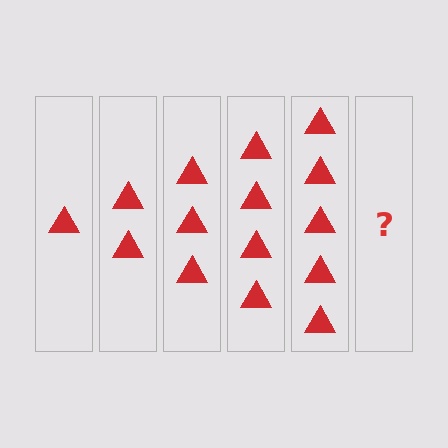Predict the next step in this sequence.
The next step is 6 triangles.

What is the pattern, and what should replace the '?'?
The pattern is that each step adds one more triangle. The '?' should be 6 triangles.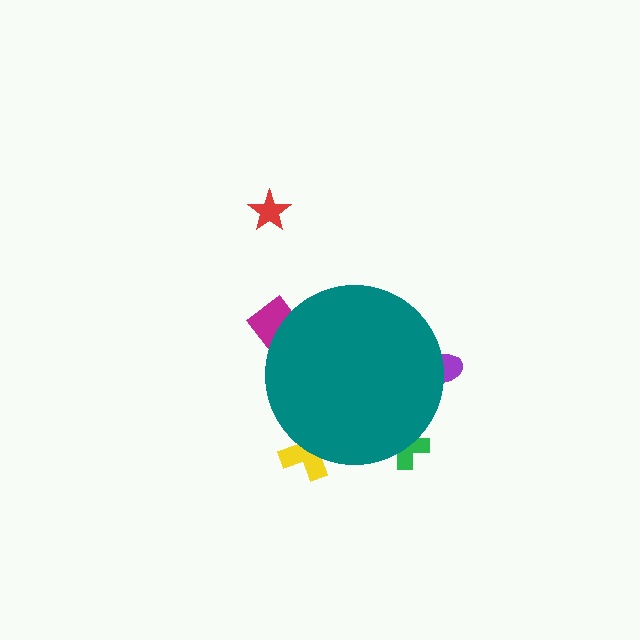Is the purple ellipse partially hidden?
Yes, the purple ellipse is partially hidden behind the teal circle.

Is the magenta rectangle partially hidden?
Yes, the magenta rectangle is partially hidden behind the teal circle.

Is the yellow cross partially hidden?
Yes, the yellow cross is partially hidden behind the teal circle.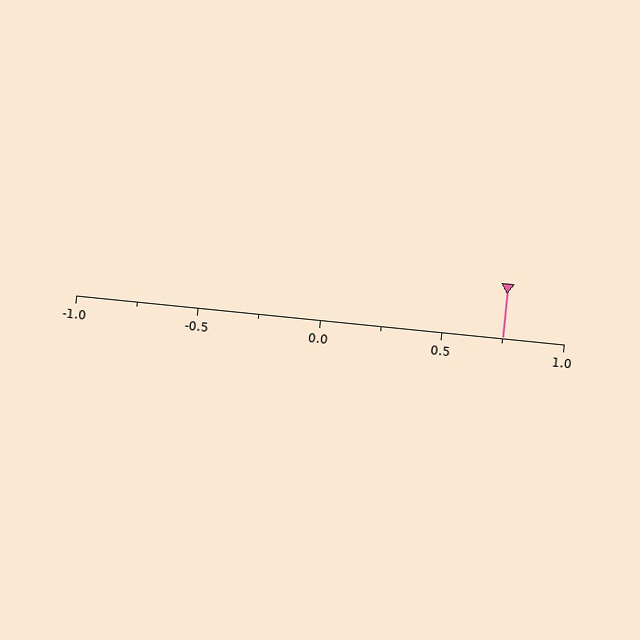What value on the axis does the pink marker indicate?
The marker indicates approximately 0.75.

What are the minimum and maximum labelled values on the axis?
The axis runs from -1.0 to 1.0.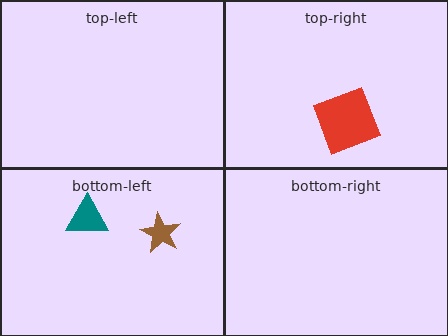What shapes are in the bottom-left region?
The teal triangle, the brown star.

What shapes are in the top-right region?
The red square.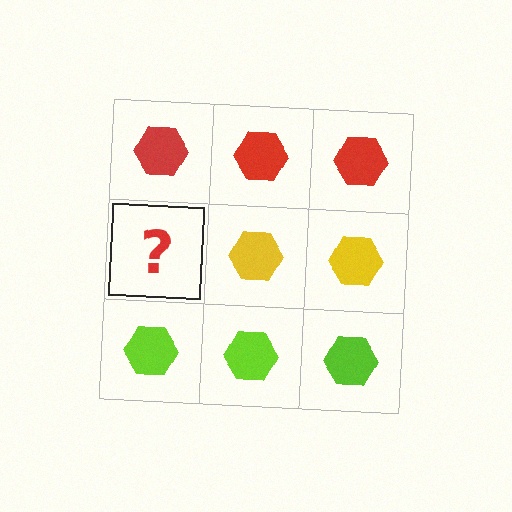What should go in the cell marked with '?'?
The missing cell should contain a yellow hexagon.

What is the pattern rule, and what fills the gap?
The rule is that each row has a consistent color. The gap should be filled with a yellow hexagon.